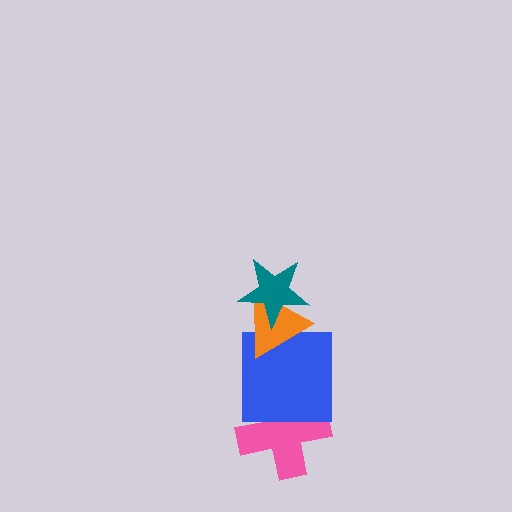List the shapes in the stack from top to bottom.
From top to bottom: the teal star, the orange triangle, the blue square, the pink cross.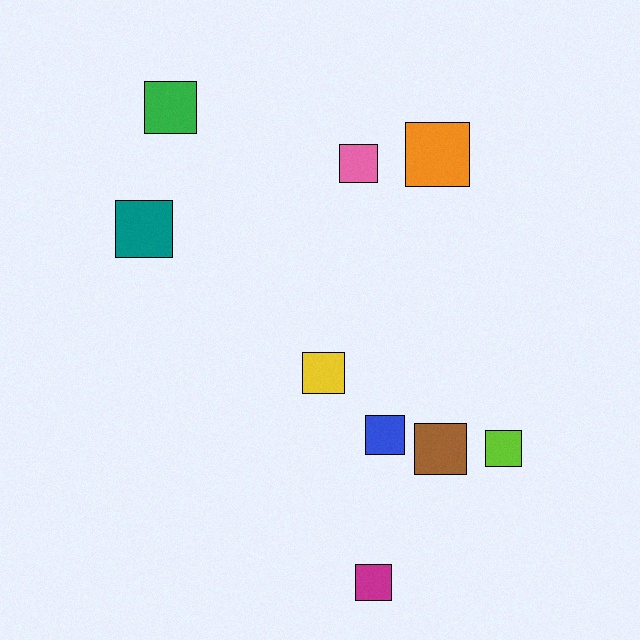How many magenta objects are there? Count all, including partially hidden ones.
There is 1 magenta object.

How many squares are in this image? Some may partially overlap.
There are 9 squares.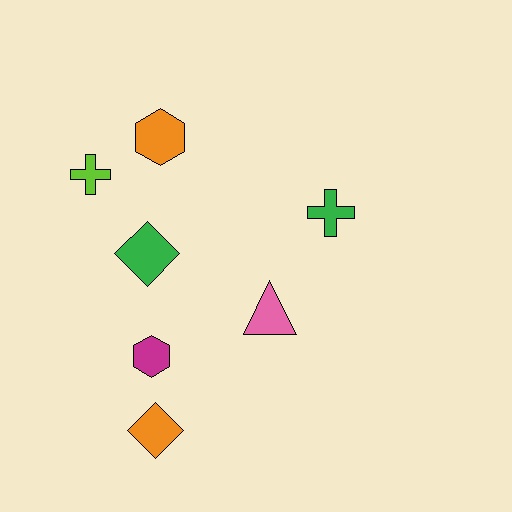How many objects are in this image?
There are 7 objects.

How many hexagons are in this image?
There are 2 hexagons.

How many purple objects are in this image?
There are no purple objects.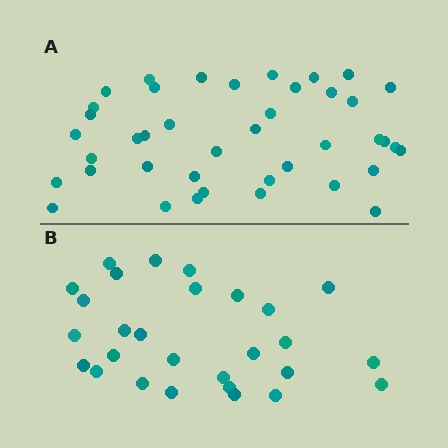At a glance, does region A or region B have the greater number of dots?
Region A (the top region) has more dots.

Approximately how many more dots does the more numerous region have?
Region A has approximately 15 more dots than region B.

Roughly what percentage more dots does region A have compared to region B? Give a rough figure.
About 45% more.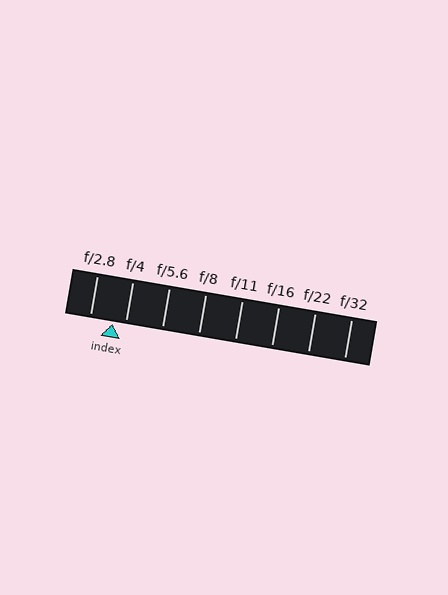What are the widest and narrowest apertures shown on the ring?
The widest aperture shown is f/2.8 and the narrowest is f/32.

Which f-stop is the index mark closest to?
The index mark is closest to f/4.